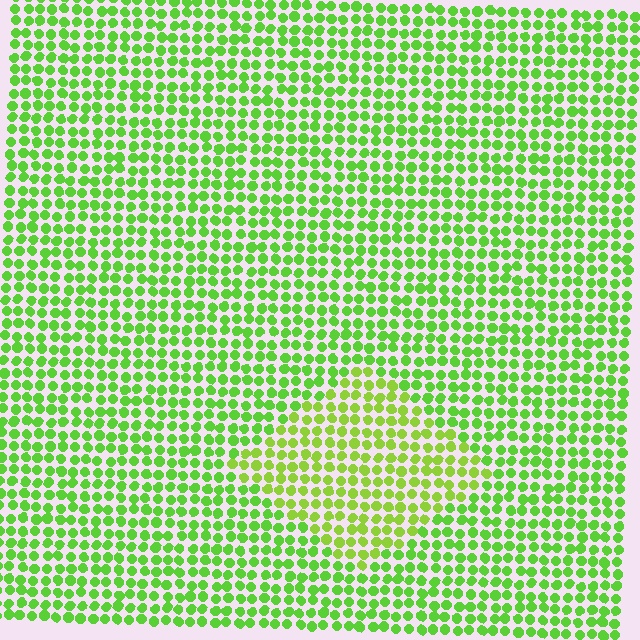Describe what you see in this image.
The image is filled with small lime elements in a uniform arrangement. A diamond-shaped region is visible where the elements are tinted to a slightly different hue, forming a subtle color boundary.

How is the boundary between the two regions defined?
The boundary is defined purely by a slight shift in hue (about 20 degrees). Spacing, size, and orientation are identical on both sides.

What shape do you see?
I see a diamond.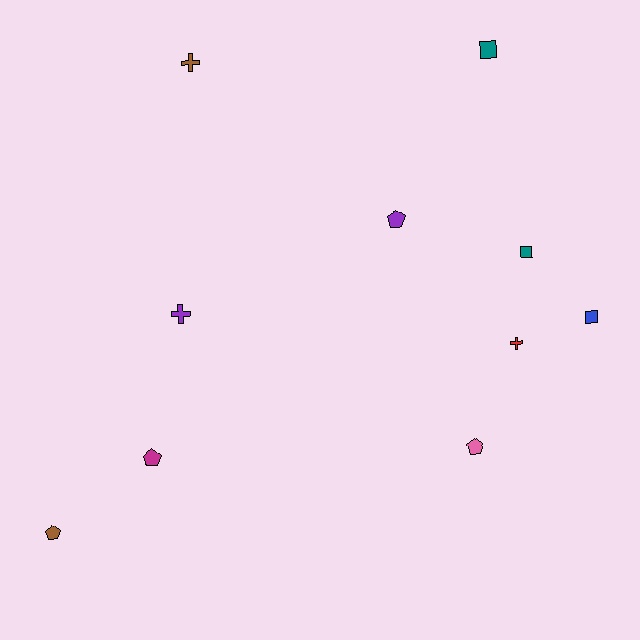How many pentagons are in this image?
There are 4 pentagons.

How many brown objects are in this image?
There are 2 brown objects.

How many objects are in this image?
There are 10 objects.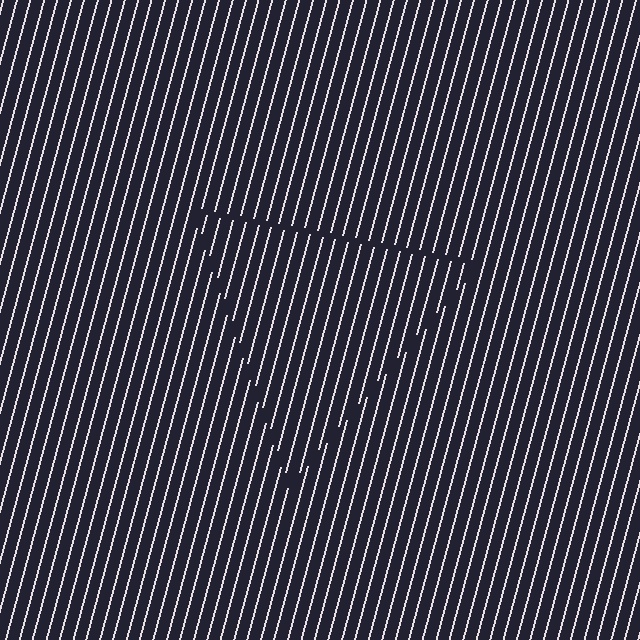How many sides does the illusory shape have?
3 sides — the line-ends trace a triangle.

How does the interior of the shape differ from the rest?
The interior of the shape contains the same grating, shifted by half a period — the contour is defined by the phase discontinuity where line-ends from the inner and outer gratings abut.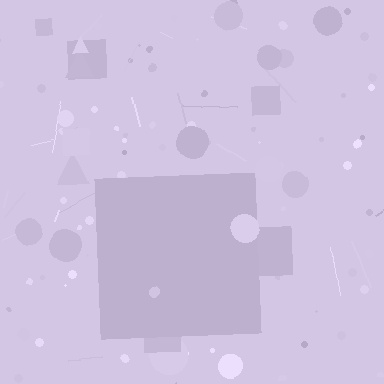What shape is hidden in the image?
A square is hidden in the image.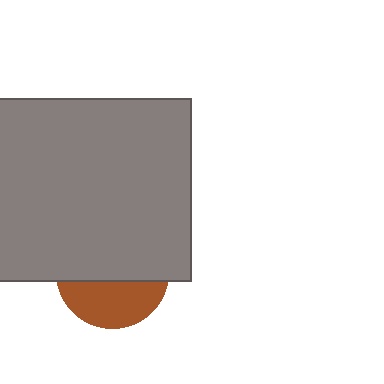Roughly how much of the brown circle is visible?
A small part of it is visible (roughly 40%).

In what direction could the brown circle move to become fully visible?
The brown circle could move down. That would shift it out from behind the gray rectangle entirely.